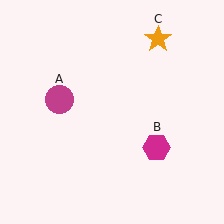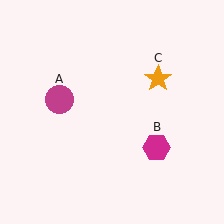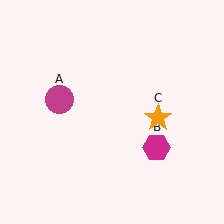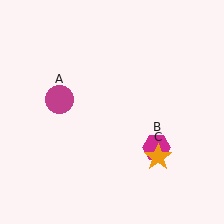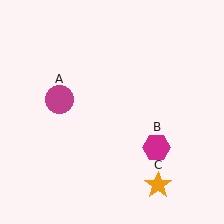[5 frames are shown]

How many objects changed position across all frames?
1 object changed position: orange star (object C).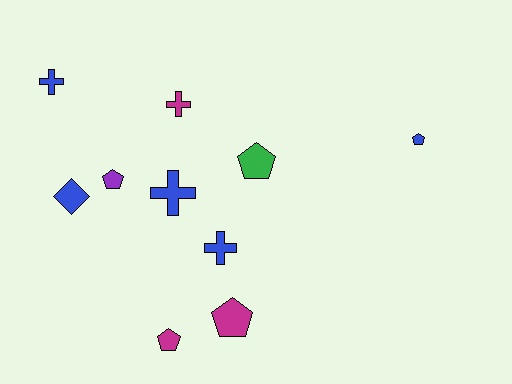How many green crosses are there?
There are no green crosses.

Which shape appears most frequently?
Pentagon, with 5 objects.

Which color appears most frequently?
Blue, with 5 objects.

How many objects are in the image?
There are 10 objects.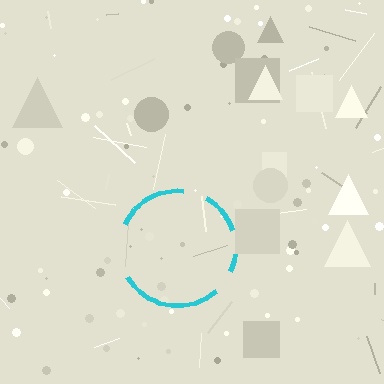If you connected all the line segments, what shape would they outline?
They would outline a circle.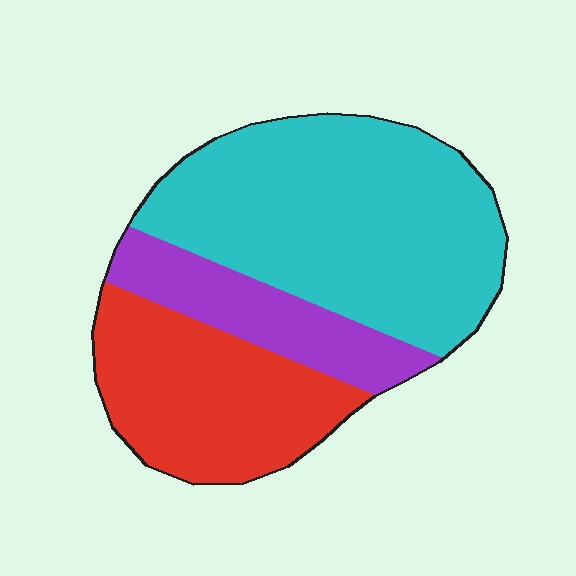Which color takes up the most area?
Cyan, at roughly 55%.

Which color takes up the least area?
Purple, at roughly 15%.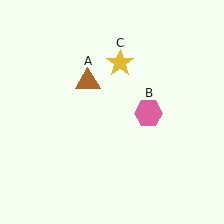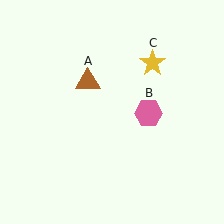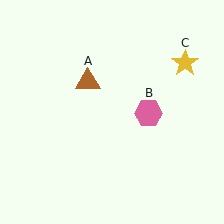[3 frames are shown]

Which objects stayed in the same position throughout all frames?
Brown triangle (object A) and pink hexagon (object B) remained stationary.